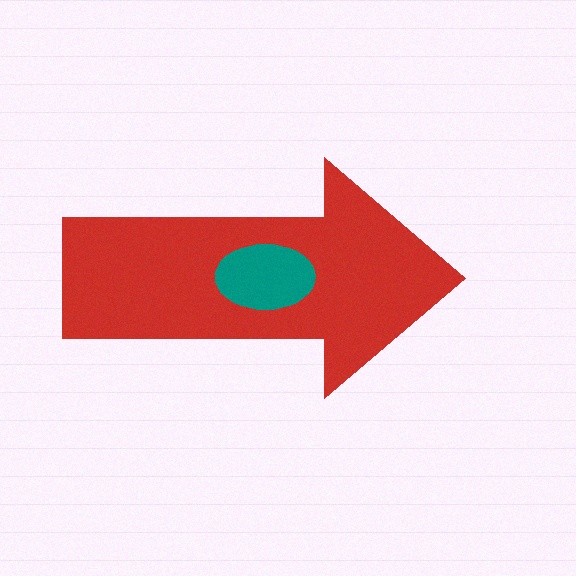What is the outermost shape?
The red arrow.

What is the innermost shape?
The teal ellipse.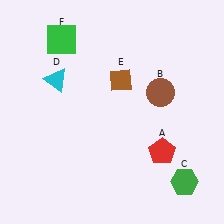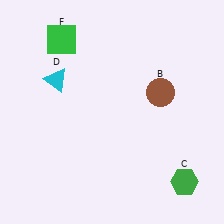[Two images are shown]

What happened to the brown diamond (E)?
The brown diamond (E) was removed in Image 2. It was in the top-right area of Image 1.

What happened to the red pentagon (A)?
The red pentagon (A) was removed in Image 2. It was in the bottom-right area of Image 1.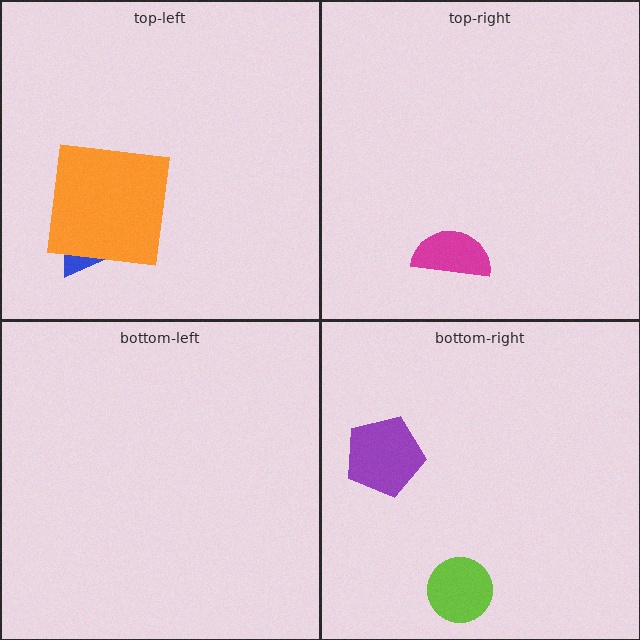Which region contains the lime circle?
The bottom-right region.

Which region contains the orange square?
The top-left region.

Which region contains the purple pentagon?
The bottom-right region.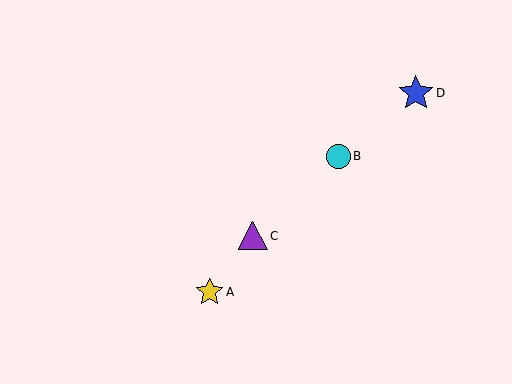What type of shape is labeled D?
Shape D is a blue star.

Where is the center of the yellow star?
The center of the yellow star is at (209, 292).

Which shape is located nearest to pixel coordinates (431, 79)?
The blue star (labeled D) at (416, 93) is nearest to that location.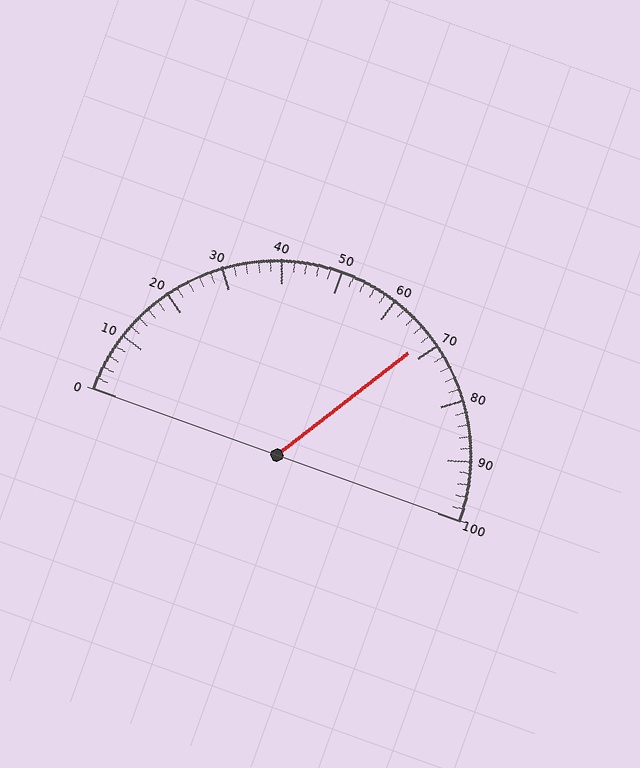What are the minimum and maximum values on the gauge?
The gauge ranges from 0 to 100.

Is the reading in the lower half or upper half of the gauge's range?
The reading is in the upper half of the range (0 to 100).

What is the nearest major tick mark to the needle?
The nearest major tick mark is 70.